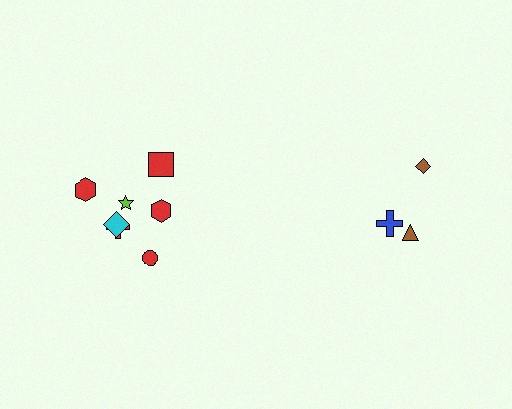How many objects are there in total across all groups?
There are 10 objects.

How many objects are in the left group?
There are 7 objects.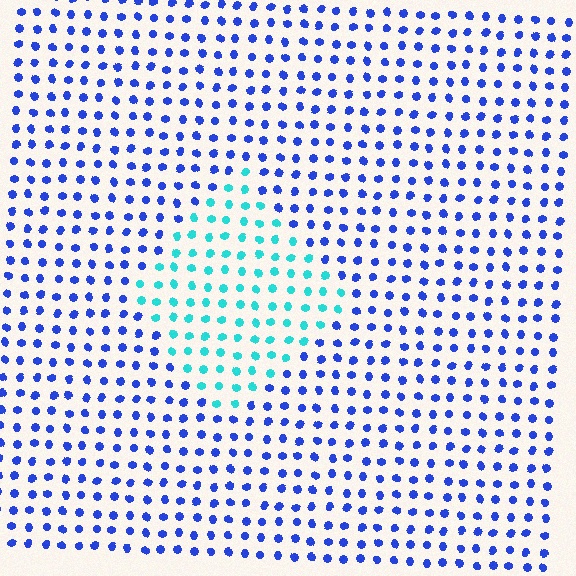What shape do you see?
I see a diamond.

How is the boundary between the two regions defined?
The boundary is defined purely by a slight shift in hue (about 53 degrees). Spacing, size, and orientation are identical on both sides.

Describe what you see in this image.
The image is filled with small blue elements in a uniform arrangement. A diamond-shaped region is visible where the elements are tinted to a slightly different hue, forming a subtle color boundary.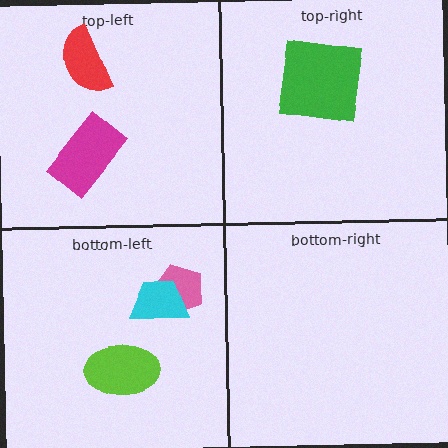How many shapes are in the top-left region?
2.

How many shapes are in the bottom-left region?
3.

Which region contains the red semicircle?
The top-left region.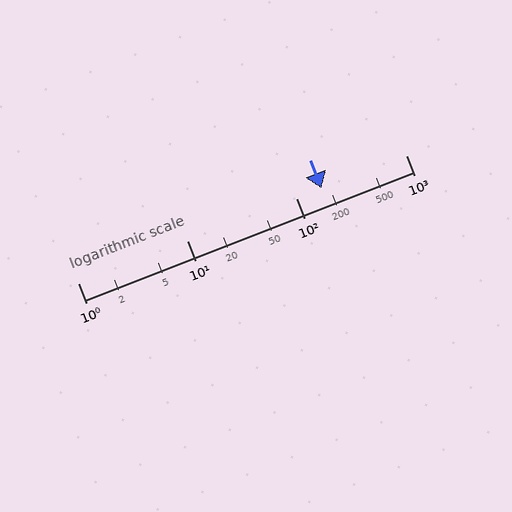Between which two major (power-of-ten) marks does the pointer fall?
The pointer is between 100 and 1000.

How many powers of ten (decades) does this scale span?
The scale spans 3 decades, from 1 to 1000.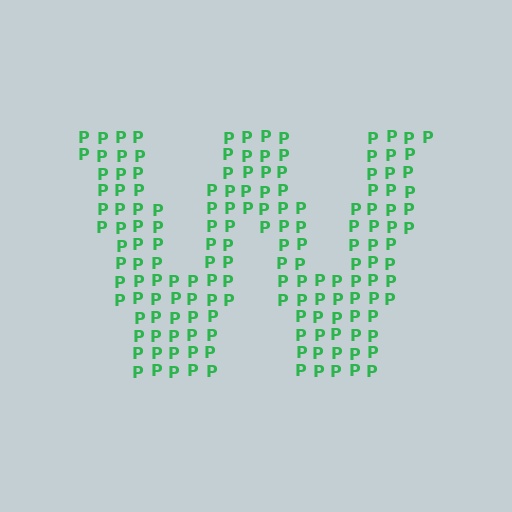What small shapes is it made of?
It is made of small letter P's.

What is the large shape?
The large shape is the letter W.